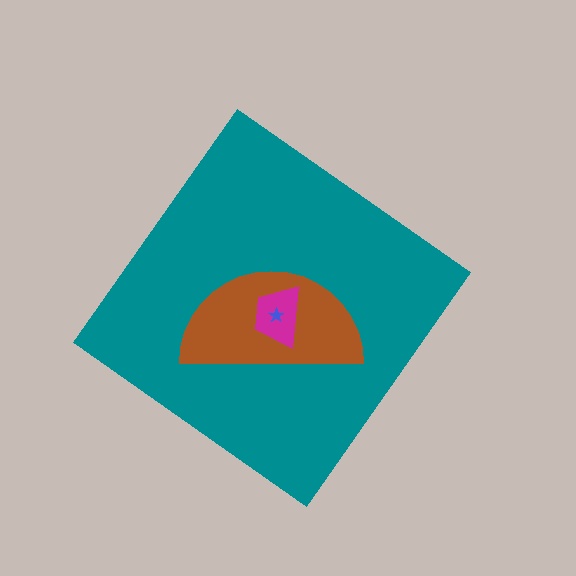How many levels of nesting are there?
4.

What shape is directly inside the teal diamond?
The brown semicircle.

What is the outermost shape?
The teal diamond.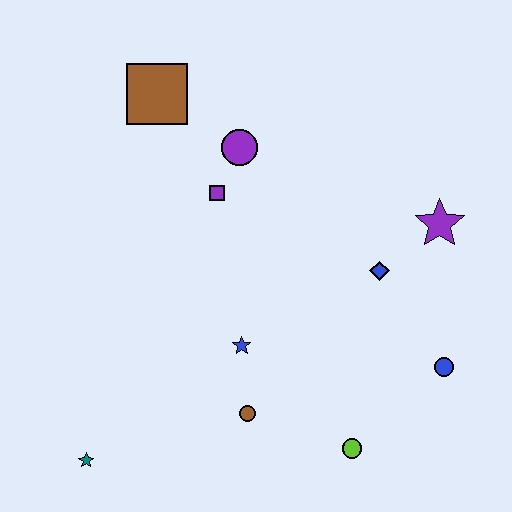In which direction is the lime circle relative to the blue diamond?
The lime circle is below the blue diamond.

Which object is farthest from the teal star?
The purple star is farthest from the teal star.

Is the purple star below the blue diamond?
No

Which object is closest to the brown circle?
The blue star is closest to the brown circle.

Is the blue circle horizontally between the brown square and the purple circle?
No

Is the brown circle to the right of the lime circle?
No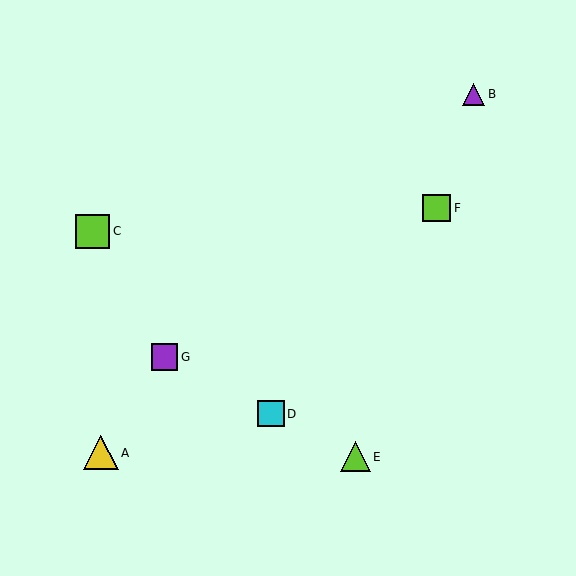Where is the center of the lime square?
The center of the lime square is at (437, 208).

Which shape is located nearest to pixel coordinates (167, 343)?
The purple square (labeled G) at (164, 357) is nearest to that location.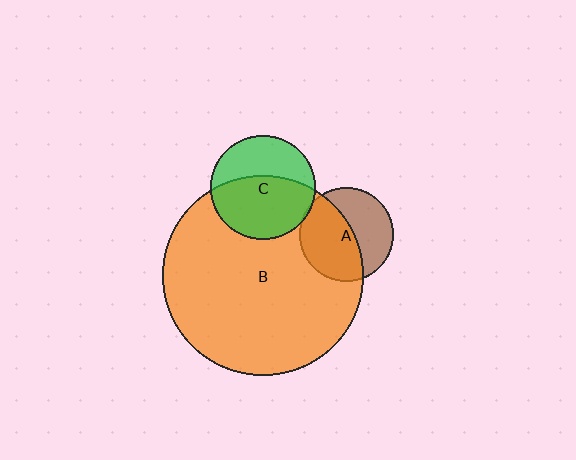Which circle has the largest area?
Circle B (orange).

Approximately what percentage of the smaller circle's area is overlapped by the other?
Approximately 55%.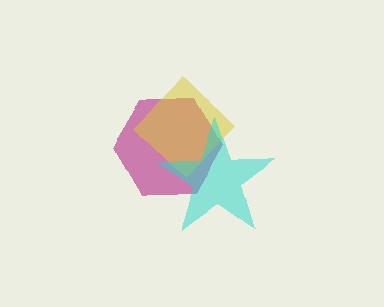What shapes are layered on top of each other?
The layered shapes are: a magenta hexagon, a yellow diamond, a cyan star.